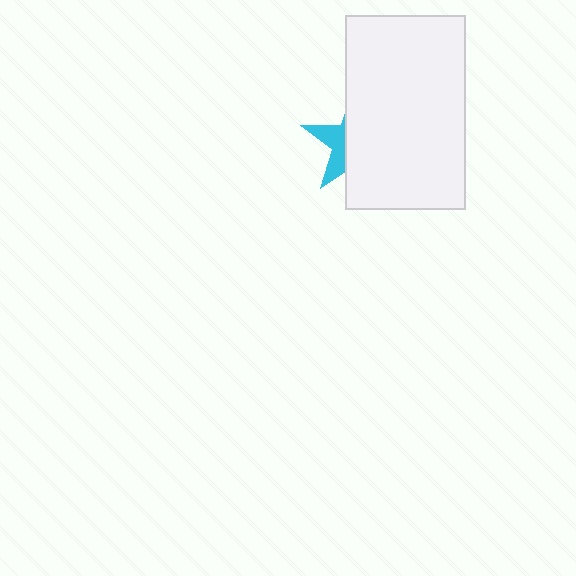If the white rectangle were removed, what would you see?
You would see the complete cyan star.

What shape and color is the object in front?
The object in front is a white rectangle.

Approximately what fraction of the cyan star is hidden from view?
Roughly 66% of the cyan star is hidden behind the white rectangle.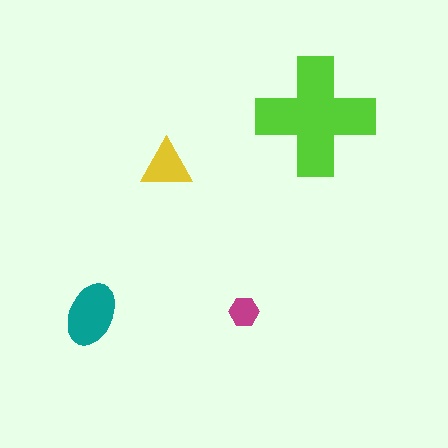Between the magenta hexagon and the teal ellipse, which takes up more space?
The teal ellipse.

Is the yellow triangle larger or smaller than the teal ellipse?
Smaller.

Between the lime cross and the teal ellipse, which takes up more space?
The lime cross.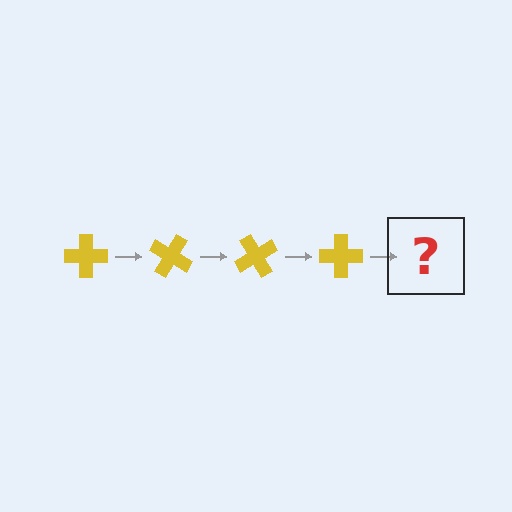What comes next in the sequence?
The next element should be a yellow cross rotated 120 degrees.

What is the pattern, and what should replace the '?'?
The pattern is that the cross rotates 30 degrees each step. The '?' should be a yellow cross rotated 120 degrees.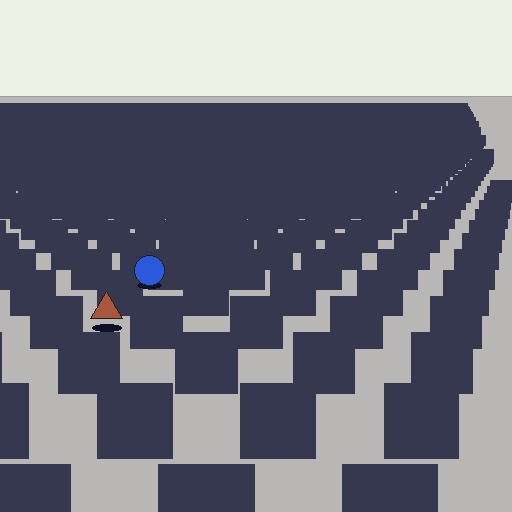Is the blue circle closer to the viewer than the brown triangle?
No. The brown triangle is closer — you can tell from the texture gradient: the ground texture is coarser near it.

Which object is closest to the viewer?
The brown triangle is closest. The texture marks near it are larger and more spread out.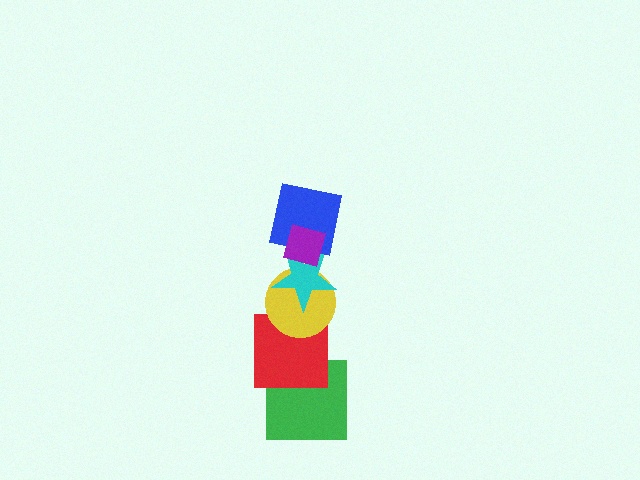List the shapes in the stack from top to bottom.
From top to bottom: the purple diamond, the blue square, the cyan star, the yellow circle, the red square, the green square.